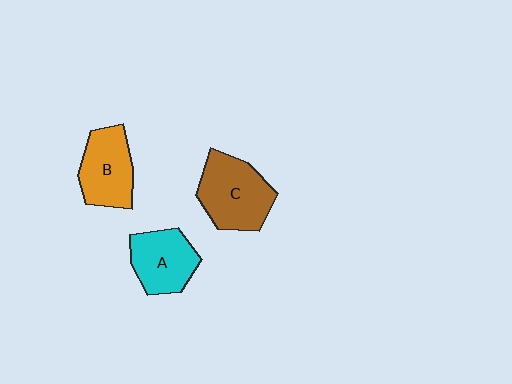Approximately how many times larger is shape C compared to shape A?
Approximately 1.3 times.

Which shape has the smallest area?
Shape A (cyan).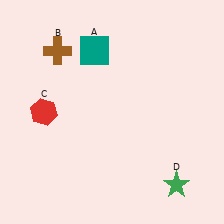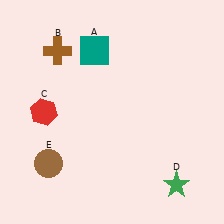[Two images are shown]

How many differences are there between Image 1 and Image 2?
There is 1 difference between the two images.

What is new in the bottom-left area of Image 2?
A brown circle (E) was added in the bottom-left area of Image 2.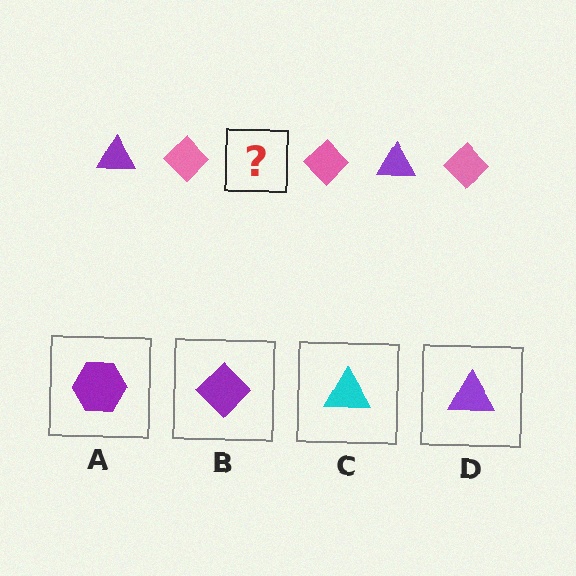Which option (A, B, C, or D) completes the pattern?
D.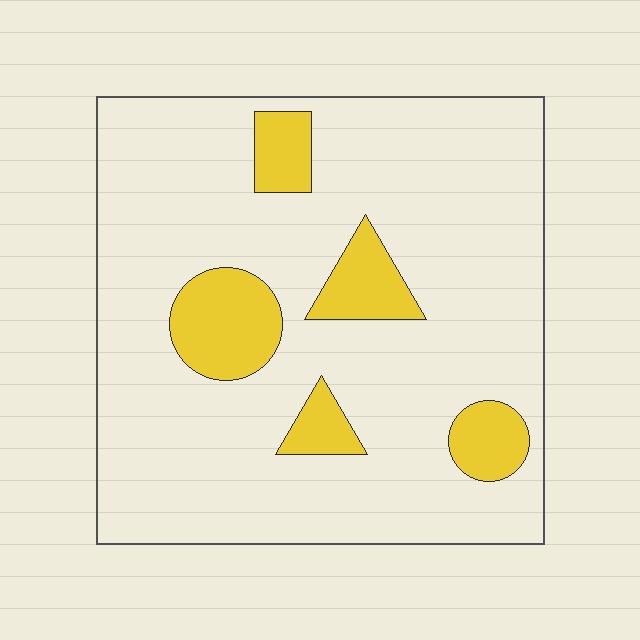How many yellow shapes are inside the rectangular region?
5.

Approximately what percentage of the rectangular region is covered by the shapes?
Approximately 15%.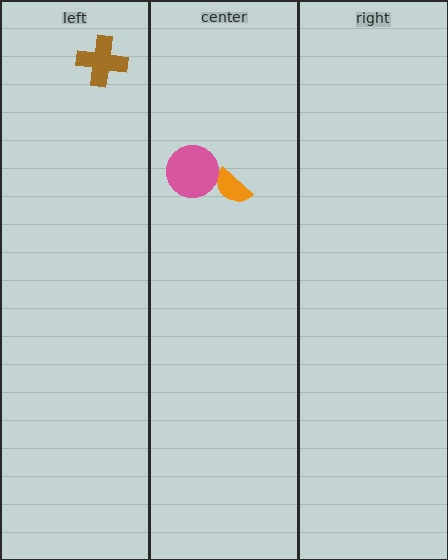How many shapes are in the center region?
2.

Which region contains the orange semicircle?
The center region.